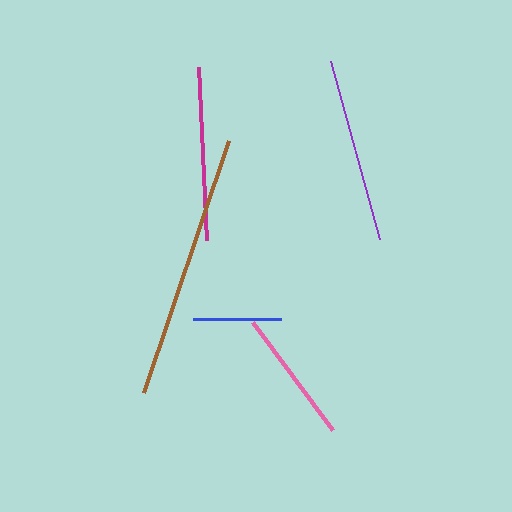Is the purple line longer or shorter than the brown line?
The brown line is longer than the purple line.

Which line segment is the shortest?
The blue line is the shortest at approximately 88 pixels.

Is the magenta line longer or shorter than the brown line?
The brown line is longer than the magenta line.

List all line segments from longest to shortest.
From longest to shortest: brown, purple, magenta, pink, blue.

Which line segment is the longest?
The brown line is the longest at approximately 266 pixels.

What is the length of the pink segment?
The pink segment is approximately 134 pixels long.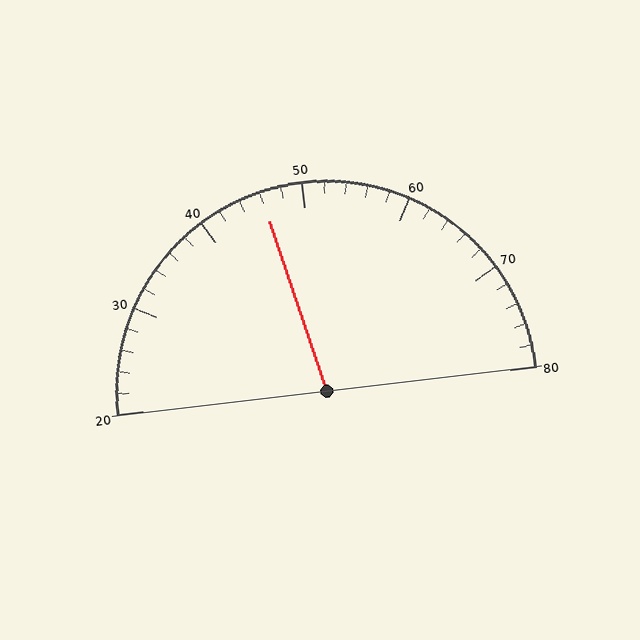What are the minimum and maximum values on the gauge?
The gauge ranges from 20 to 80.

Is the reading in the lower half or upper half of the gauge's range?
The reading is in the lower half of the range (20 to 80).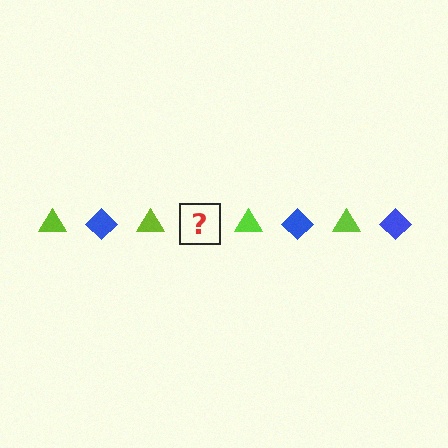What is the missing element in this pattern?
The missing element is a blue diamond.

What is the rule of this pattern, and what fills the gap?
The rule is that the pattern alternates between lime triangle and blue diamond. The gap should be filled with a blue diamond.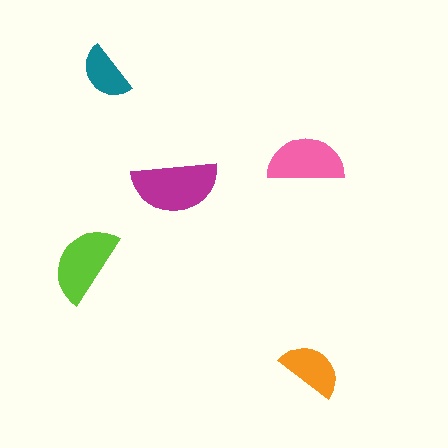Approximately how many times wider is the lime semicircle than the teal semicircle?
About 1.5 times wider.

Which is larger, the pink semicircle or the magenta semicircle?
The magenta one.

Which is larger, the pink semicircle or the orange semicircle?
The pink one.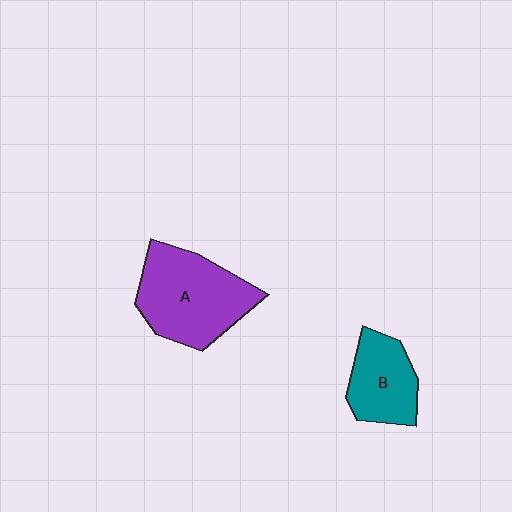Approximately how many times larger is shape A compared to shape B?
Approximately 1.6 times.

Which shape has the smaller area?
Shape B (teal).